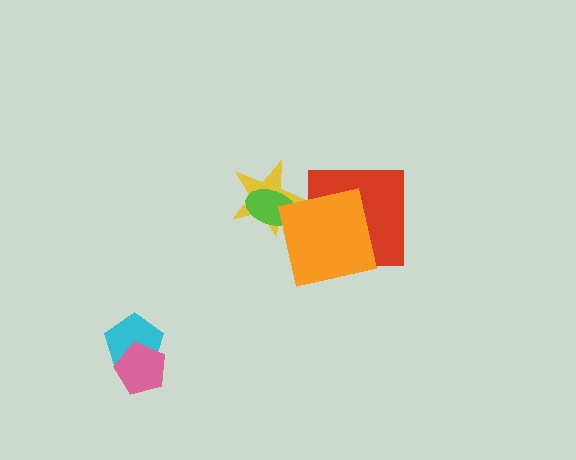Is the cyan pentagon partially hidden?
Yes, it is partially covered by another shape.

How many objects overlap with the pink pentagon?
1 object overlaps with the pink pentagon.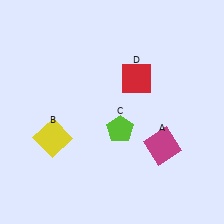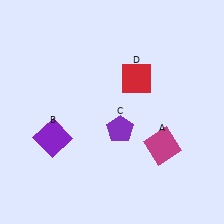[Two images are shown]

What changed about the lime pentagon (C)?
In Image 1, C is lime. In Image 2, it changed to purple.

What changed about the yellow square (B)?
In Image 1, B is yellow. In Image 2, it changed to purple.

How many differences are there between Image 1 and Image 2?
There are 2 differences between the two images.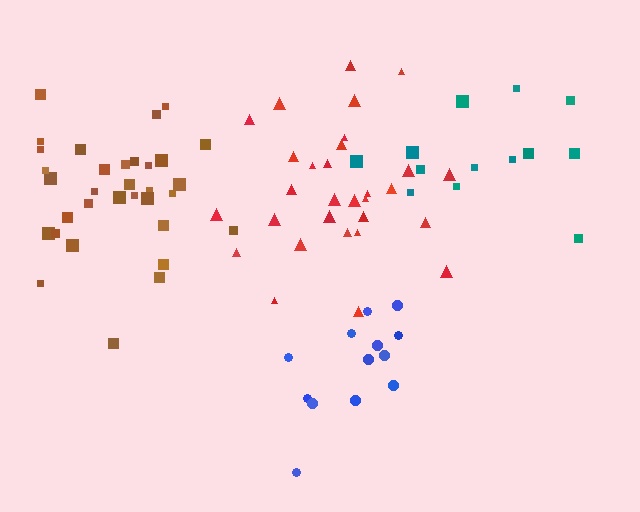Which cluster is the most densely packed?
Brown.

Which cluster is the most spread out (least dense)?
Teal.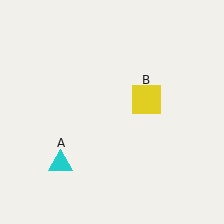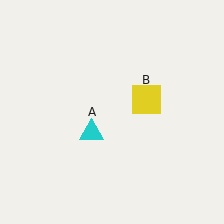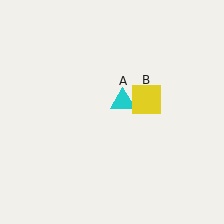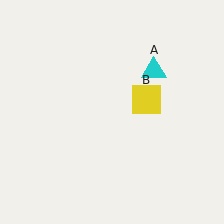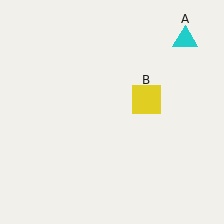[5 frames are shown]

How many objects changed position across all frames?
1 object changed position: cyan triangle (object A).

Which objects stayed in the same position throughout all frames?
Yellow square (object B) remained stationary.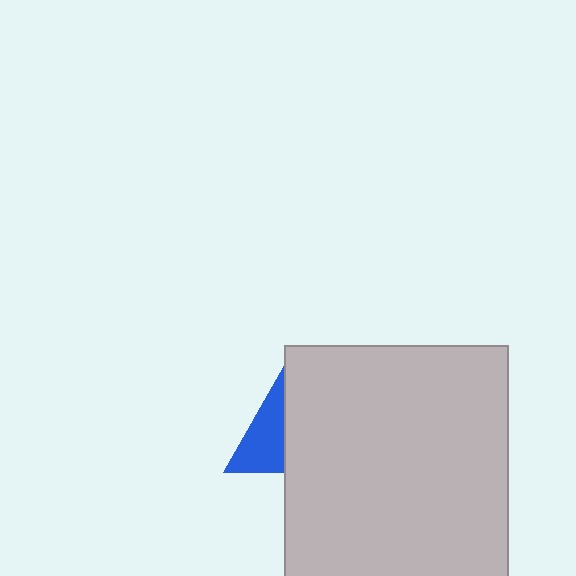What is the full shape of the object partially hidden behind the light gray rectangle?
The partially hidden object is a blue triangle.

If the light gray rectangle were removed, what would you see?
You would see the complete blue triangle.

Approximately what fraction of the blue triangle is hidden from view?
Roughly 52% of the blue triangle is hidden behind the light gray rectangle.